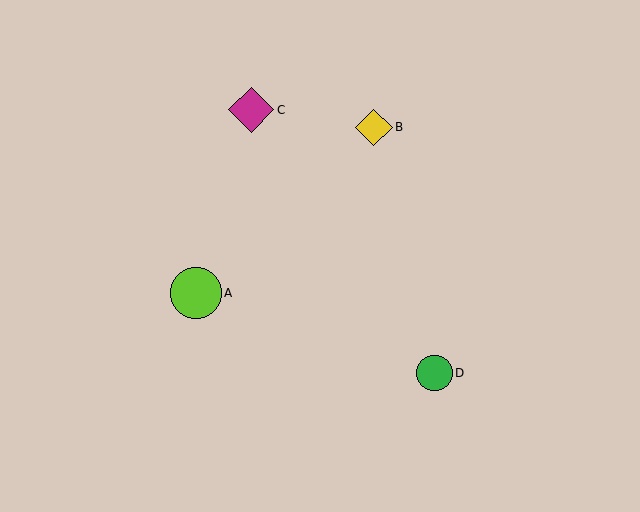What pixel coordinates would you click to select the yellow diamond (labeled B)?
Click at (374, 127) to select the yellow diamond B.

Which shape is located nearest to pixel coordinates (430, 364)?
The green circle (labeled D) at (434, 373) is nearest to that location.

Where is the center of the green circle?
The center of the green circle is at (434, 373).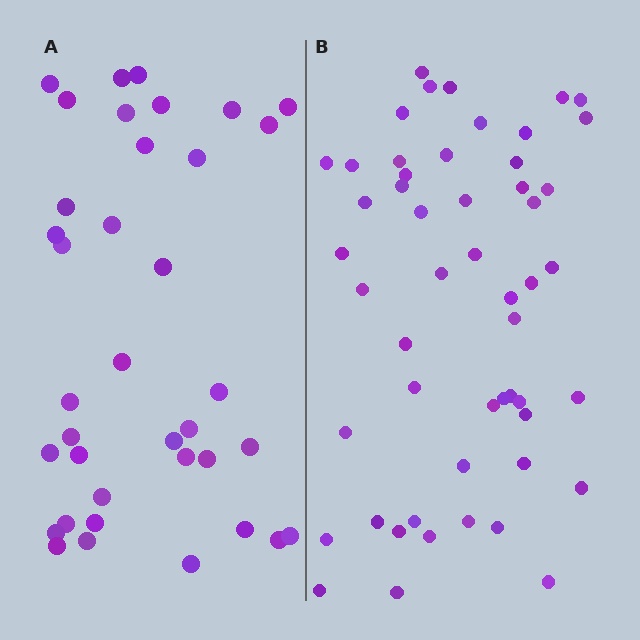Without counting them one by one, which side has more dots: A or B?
Region B (the right region) has more dots.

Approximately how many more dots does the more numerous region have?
Region B has approximately 15 more dots than region A.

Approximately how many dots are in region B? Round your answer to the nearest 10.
About 50 dots. (The exact count is 52, which rounds to 50.)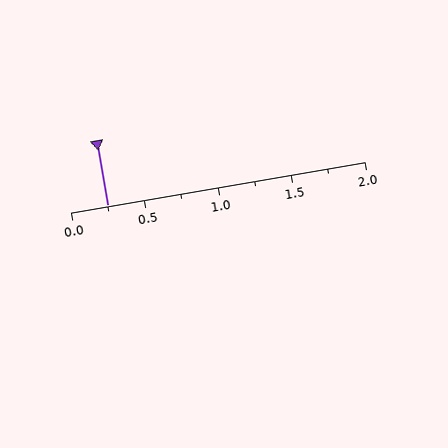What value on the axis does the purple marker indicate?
The marker indicates approximately 0.25.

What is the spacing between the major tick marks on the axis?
The major ticks are spaced 0.5 apart.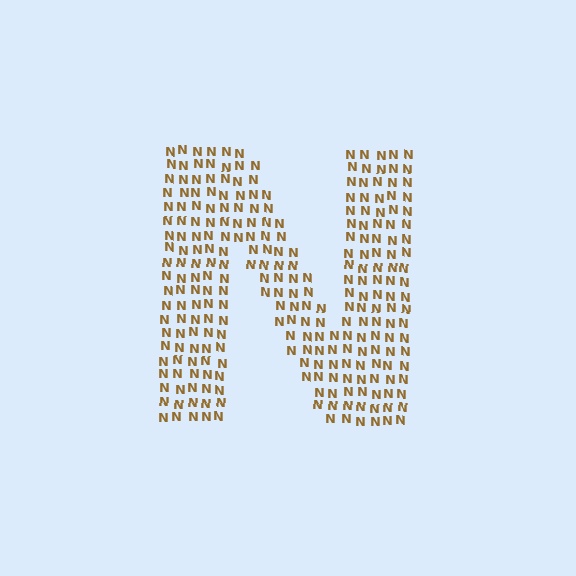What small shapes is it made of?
It is made of small letter N's.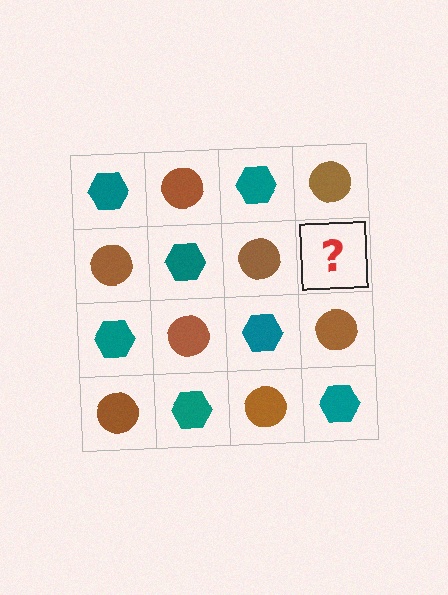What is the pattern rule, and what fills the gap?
The rule is that it alternates teal hexagon and brown circle in a checkerboard pattern. The gap should be filled with a teal hexagon.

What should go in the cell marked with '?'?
The missing cell should contain a teal hexagon.